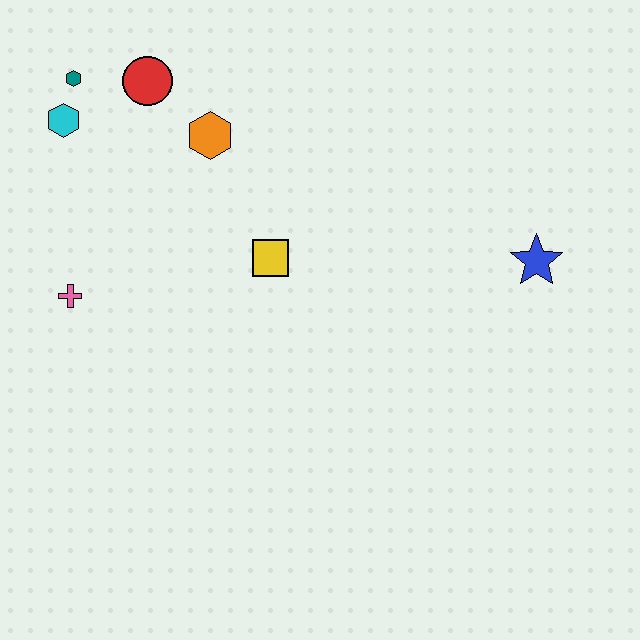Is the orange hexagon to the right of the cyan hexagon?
Yes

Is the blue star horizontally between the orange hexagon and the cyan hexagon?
No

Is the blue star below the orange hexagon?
Yes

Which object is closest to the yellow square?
The orange hexagon is closest to the yellow square.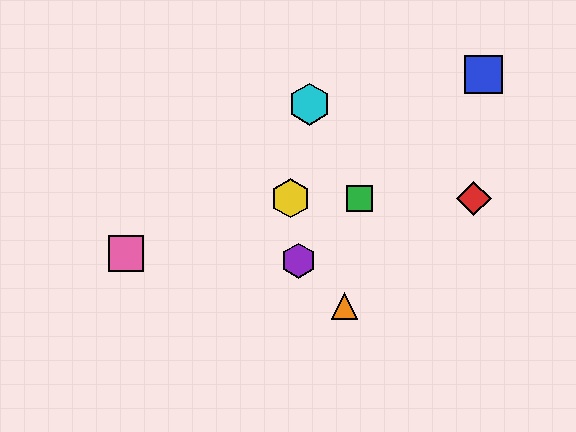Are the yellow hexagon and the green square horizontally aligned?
Yes, both are at y≈198.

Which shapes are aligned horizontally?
The red diamond, the green square, the yellow hexagon are aligned horizontally.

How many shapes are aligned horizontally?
3 shapes (the red diamond, the green square, the yellow hexagon) are aligned horizontally.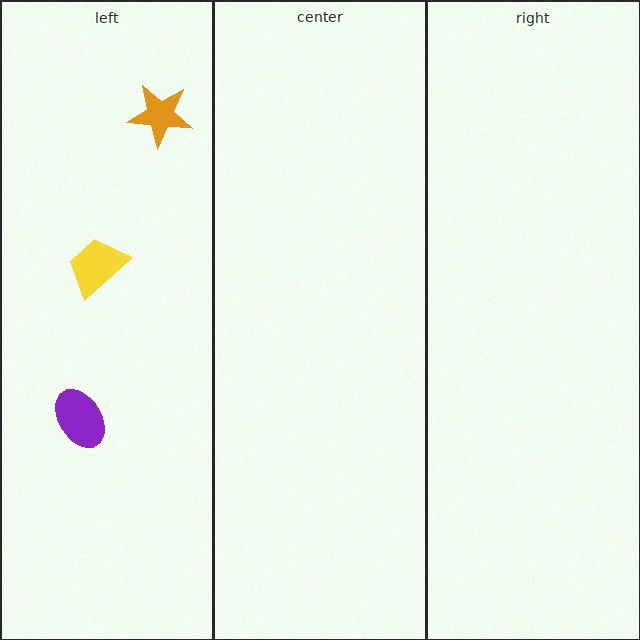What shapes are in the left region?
The yellow trapezoid, the purple ellipse, the orange star.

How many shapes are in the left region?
3.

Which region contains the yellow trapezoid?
The left region.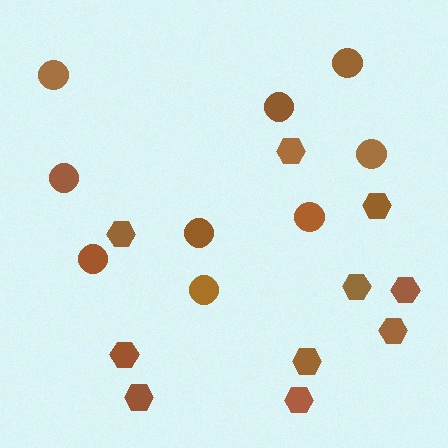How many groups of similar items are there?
There are 2 groups: one group of circles (9) and one group of hexagons (10).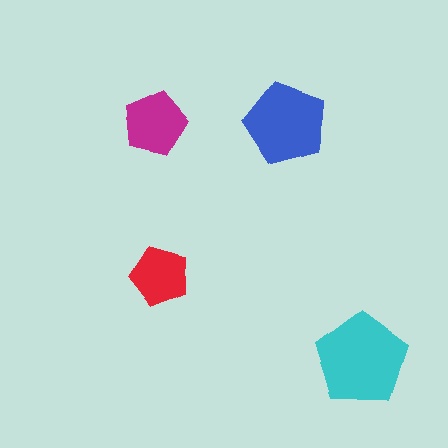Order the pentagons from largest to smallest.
the cyan one, the blue one, the magenta one, the red one.